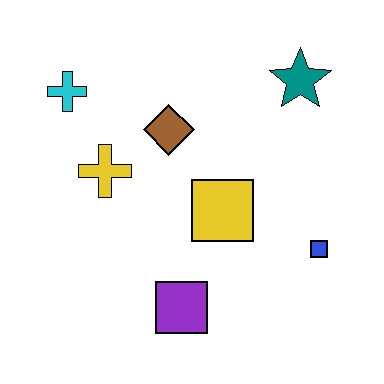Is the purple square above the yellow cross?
No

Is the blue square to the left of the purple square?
No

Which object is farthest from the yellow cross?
The blue square is farthest from the yellow cross.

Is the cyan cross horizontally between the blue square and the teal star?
No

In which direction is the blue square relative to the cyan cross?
The blue square is to the right of the cyan cross.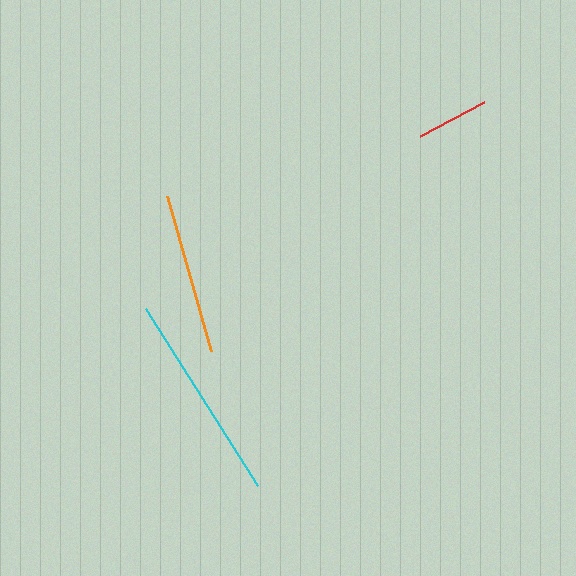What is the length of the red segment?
The red segment is approximately 72 pixels long.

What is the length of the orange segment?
The orange segment is approximately 161 pixels long.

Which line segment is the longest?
The cyan line is the longest at approximately 209 pixels.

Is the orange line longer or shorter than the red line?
The orange line is longer than the red line.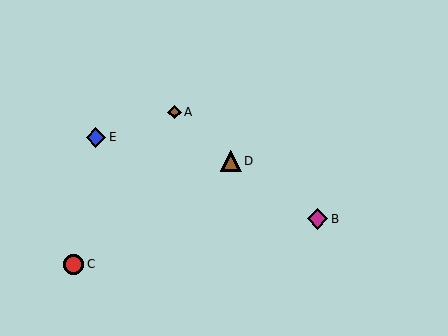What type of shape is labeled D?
Shape D is a brown triangle.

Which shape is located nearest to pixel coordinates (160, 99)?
The brown diamond (labeled A) at (174, 112) is nearest to that location.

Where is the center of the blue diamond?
The center of the blue diamond is at (96, 137).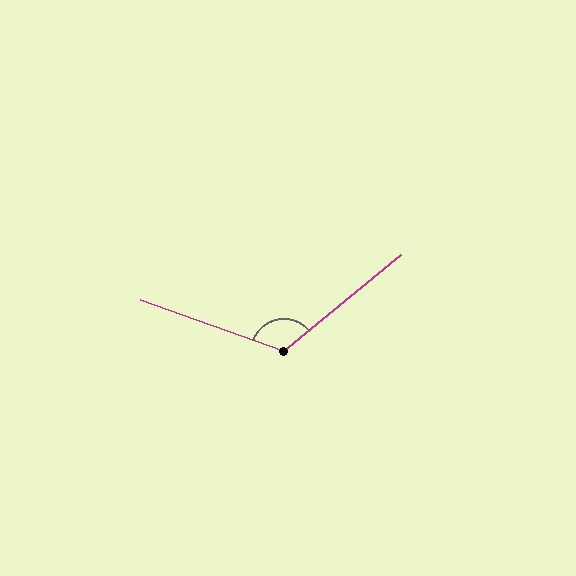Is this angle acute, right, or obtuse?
It is obtuse.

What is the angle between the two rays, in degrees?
Approximately 121 degrees.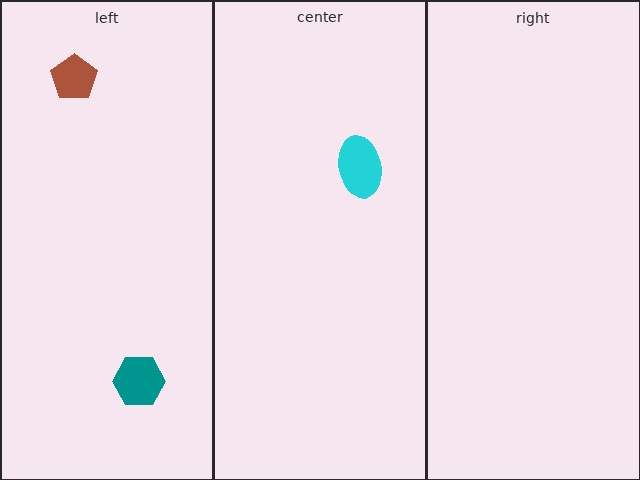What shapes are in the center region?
The cyan ellipse.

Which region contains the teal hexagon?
The left region.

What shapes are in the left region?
The brown pentagon, the teal hexagon.